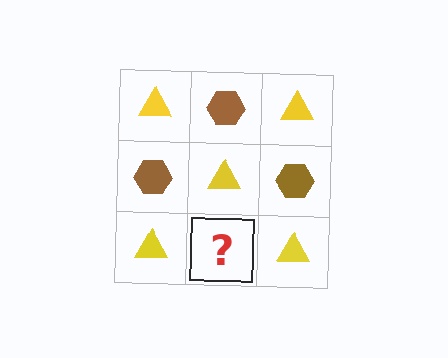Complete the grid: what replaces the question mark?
The question mark should be replaced with a brown hexagon.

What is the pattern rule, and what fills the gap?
The rule is that it alternates yellow triangle and brown hexagon in a checkerboard pattern. The gap should be filled with a brown hexagon.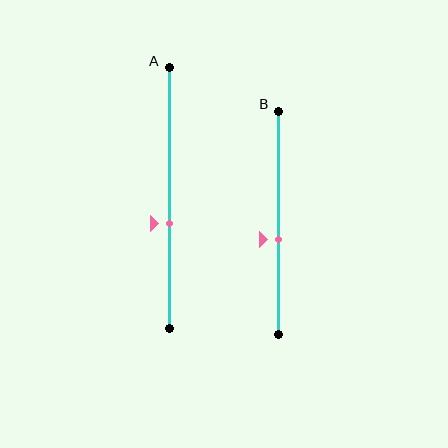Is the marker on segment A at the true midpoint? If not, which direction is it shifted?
No, the marker on segment A is shifted downward by about 10% of the segment length.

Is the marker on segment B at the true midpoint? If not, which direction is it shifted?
No, the marker on segment B is shifted downward by about 8% of the segment length.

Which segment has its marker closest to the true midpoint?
Segment B has its marker closest to the true midpoint.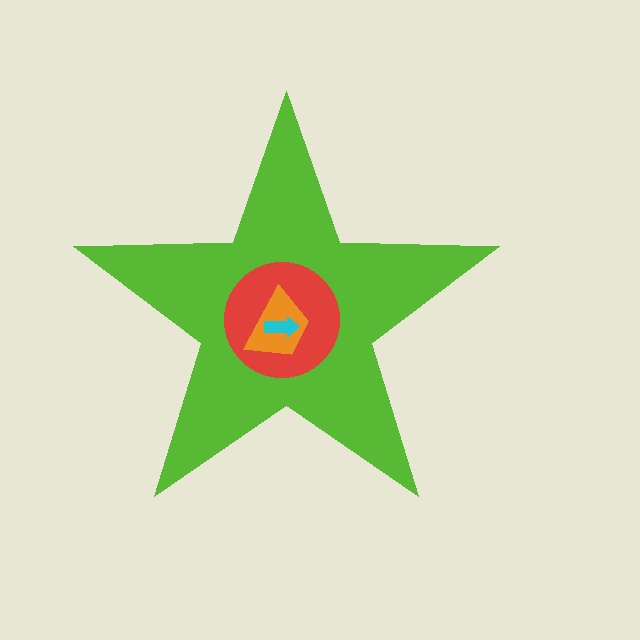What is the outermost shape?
The lime star.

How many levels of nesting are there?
4.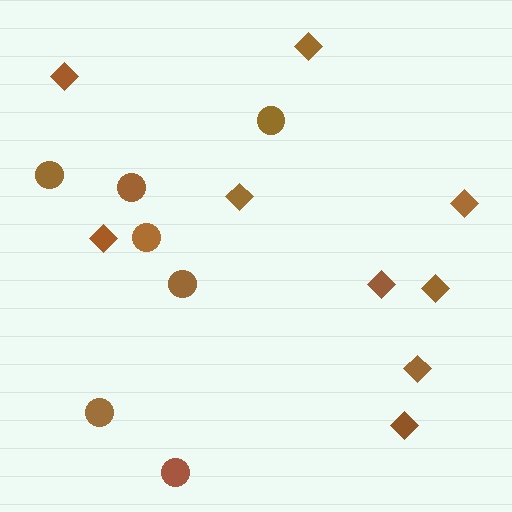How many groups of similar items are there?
There are 2 groups: one group of diamonds (9) and one group of circles (7).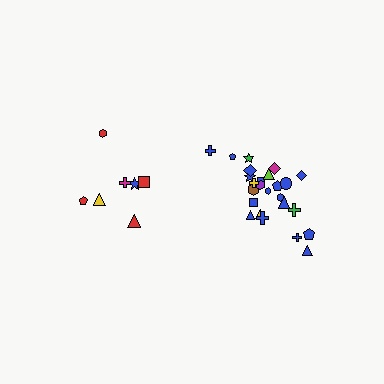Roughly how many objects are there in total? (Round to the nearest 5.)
Roughly 30 objects in total.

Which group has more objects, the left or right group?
The right group.